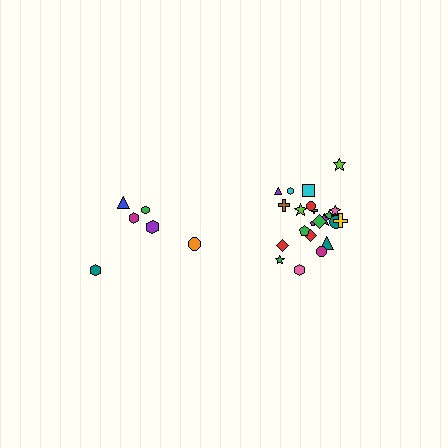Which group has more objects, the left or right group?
The right group.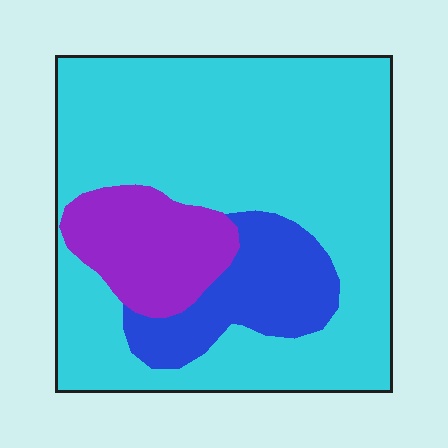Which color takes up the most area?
Cyan, at roughly 70%.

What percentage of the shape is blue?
Blue covers roughly 15% of the shape.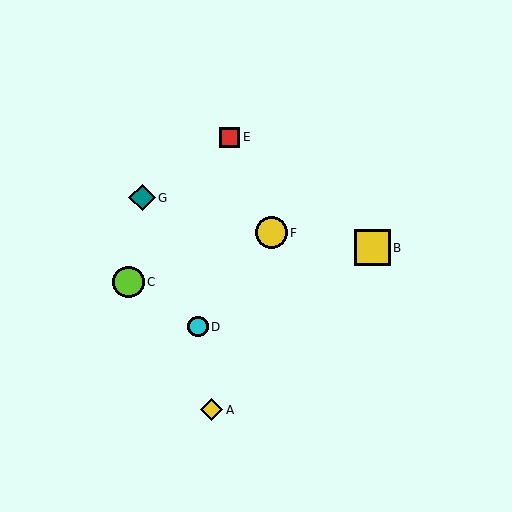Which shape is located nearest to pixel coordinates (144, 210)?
The teal diamond (labeled G) at (142, 198) is nearest to that location.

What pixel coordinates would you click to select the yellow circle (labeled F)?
Click at (272, 233) to select the yellow circle F.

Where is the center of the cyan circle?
The center of the cyan circle is at (198, 327).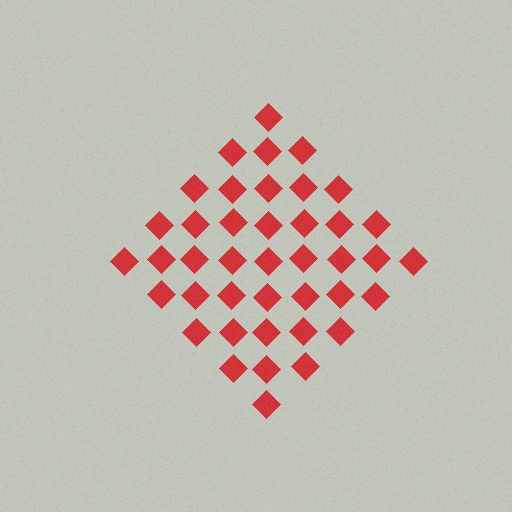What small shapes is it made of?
It is made of small diamonds.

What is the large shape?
The large shape is a diamond.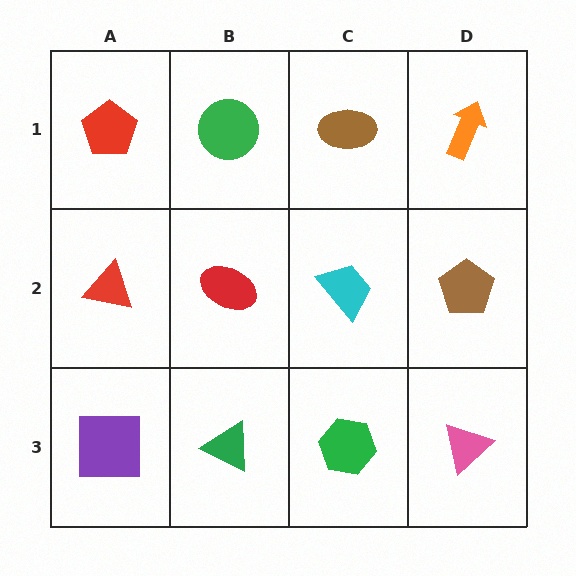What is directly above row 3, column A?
A red triangle.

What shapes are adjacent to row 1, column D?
A brown pentagon (row 2, column D), a brown ellipse (row 1, column C).